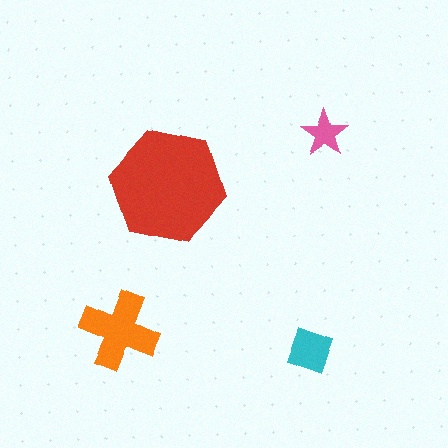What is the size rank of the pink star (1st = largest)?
4th.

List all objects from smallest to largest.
The pink star, the cyan diamond, the orange cross, the red hexagon.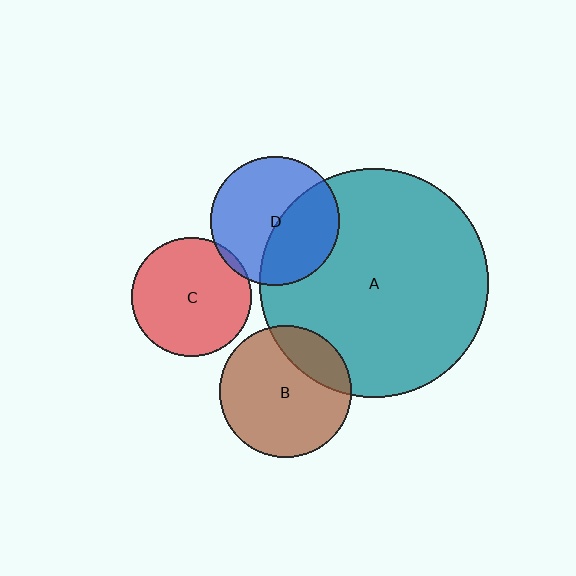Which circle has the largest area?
Circle A (teal).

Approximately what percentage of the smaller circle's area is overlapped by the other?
Approximately 20%.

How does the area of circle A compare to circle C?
Approximately 3.7 times.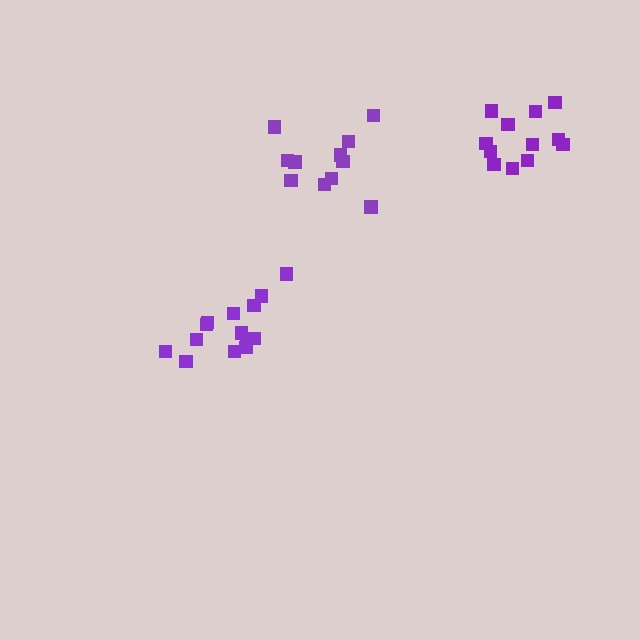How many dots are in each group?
Group 1: 11 dots, Group 2: 14 dots, Group 3: 12 dots (37 total).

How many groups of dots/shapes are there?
There are 3 groups.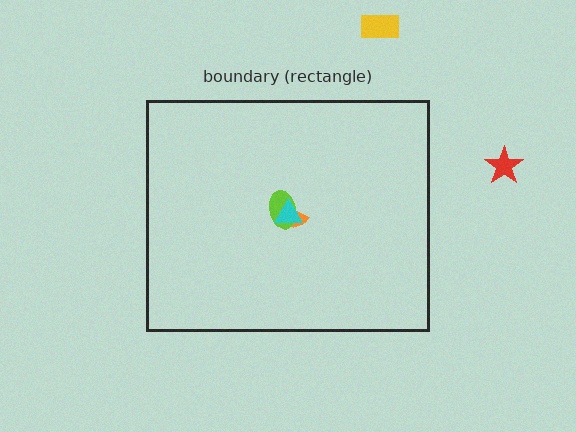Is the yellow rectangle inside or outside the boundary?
Outside.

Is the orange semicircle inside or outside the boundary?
Inside.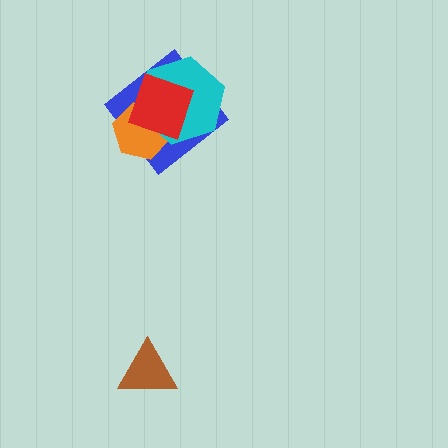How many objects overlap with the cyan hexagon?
3 objects overlap with the cyan hexagon.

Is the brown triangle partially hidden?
No, no other shape covers it.